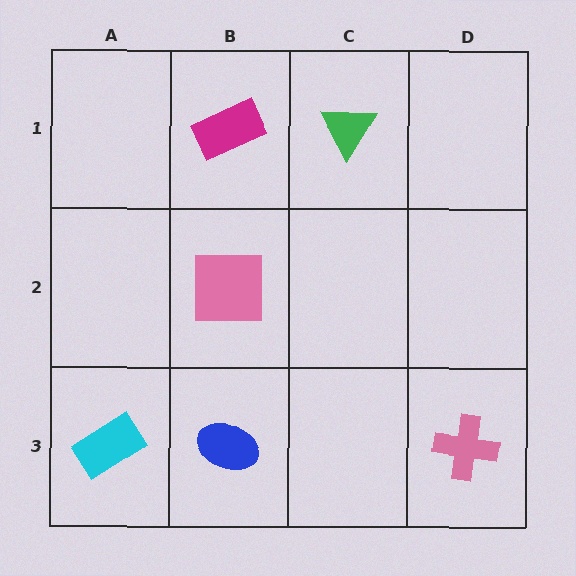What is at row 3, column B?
A blue ellipse.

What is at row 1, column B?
A magenta rectangle.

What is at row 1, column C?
A green triangle.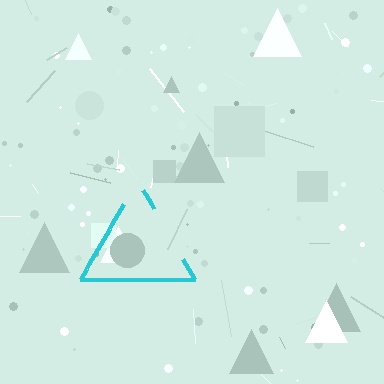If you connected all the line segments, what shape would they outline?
They would outline a triangle.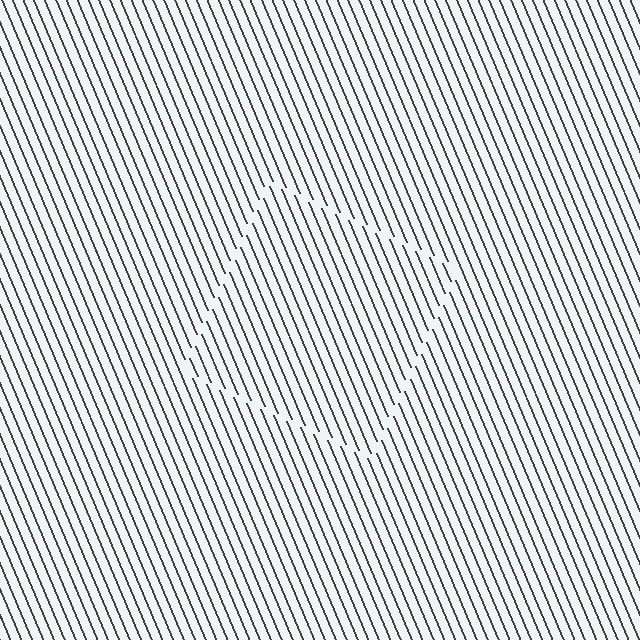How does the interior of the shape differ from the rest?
The interior of the shape contains the same grating, shifted by half a period — the contour is defined by the phase discontinuity where line-ends from the inner and outer gratings abut.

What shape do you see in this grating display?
An illusory square. The interior of the shape contains the same grating, shifted by half a period — the contour is defined by the phase discontinuity where line-ends from the inner and outer gratings abut.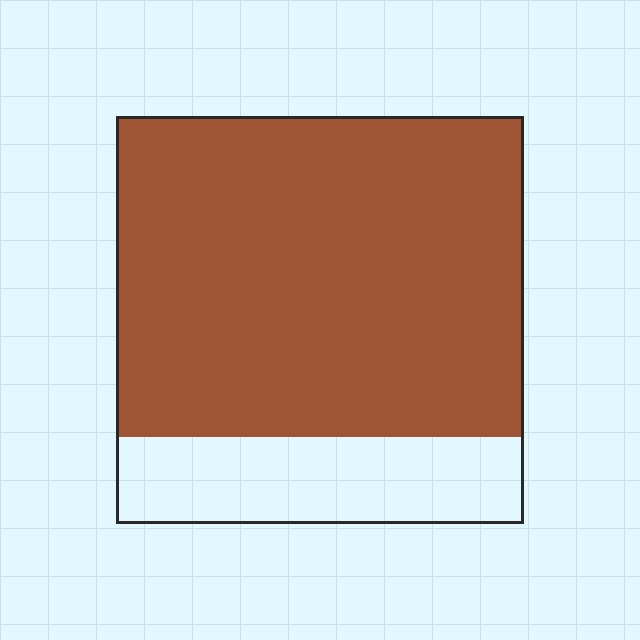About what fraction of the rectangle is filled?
About four fifths (4/5).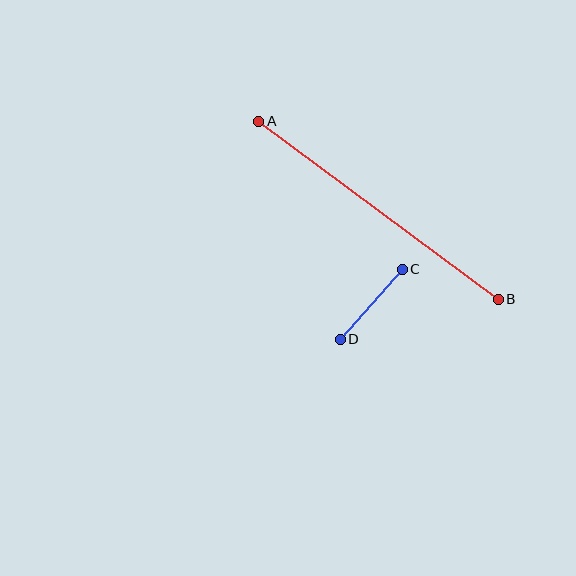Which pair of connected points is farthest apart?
Points A and B are farthest apart.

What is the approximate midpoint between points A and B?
The midpoint is at approximately (378, 210) pixels.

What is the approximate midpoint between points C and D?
The midpoint is at approximately (371, 304) pixels.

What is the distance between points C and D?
The distance is approximately 94 pixels.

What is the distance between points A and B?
The distance is approximately 299 pixels.